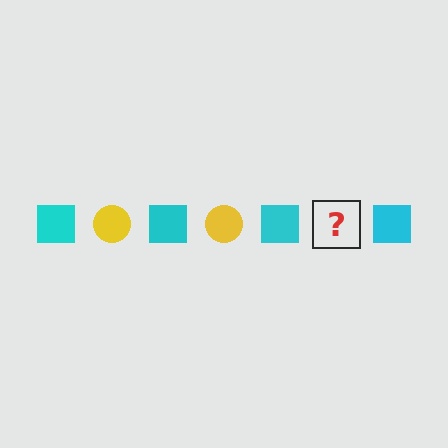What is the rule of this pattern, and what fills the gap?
The rule is that the pattern alternates between cyan square and yellow circle. The gap should be filled with a yellow circle.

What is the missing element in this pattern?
The missing element is a yellow circle.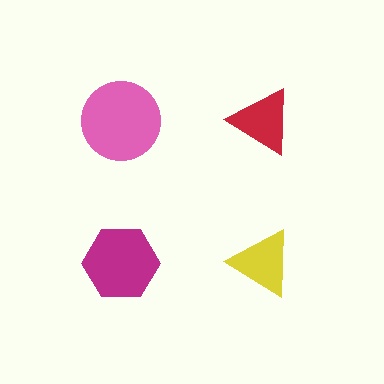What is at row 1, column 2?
A red triangle.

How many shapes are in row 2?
2 shapes.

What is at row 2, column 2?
A yellow triangle.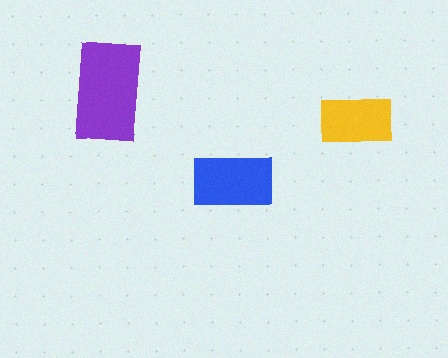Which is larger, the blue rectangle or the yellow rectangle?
The blue one.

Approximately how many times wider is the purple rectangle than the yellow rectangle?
About 1.5 times wider.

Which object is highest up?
The purple rectangle is topmost.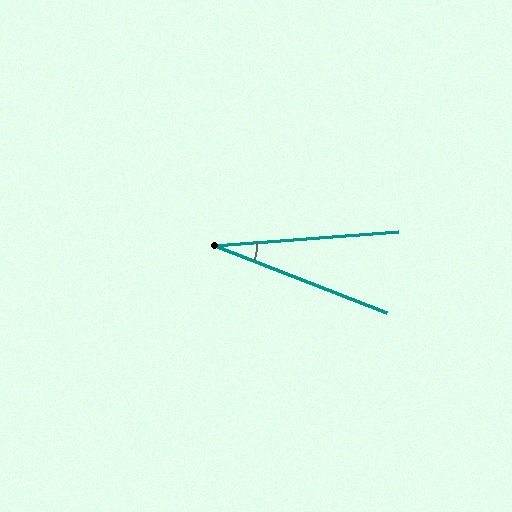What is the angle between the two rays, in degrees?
Approximately 26 degrees.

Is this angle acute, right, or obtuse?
It is acute.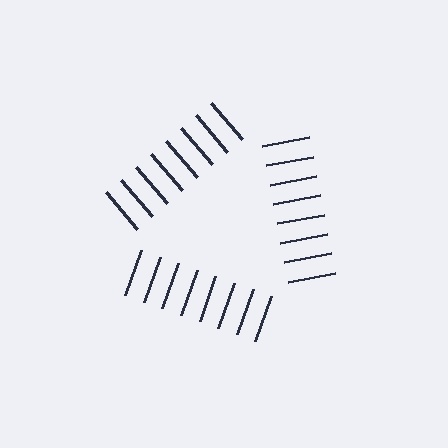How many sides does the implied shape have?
3 sides — the line-ends trace a triangle.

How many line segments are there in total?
24 — 8 along each of the 3 edges.